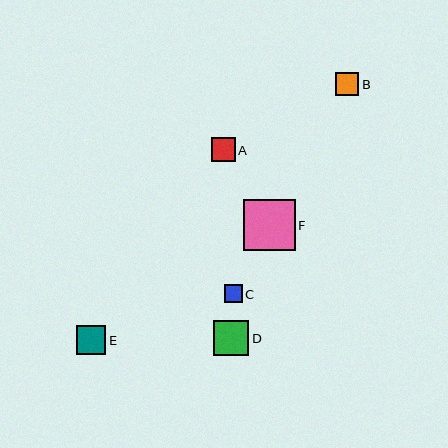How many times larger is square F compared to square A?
Square F is approximately 2.2 times the size of square A.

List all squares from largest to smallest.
From largest to smallest: F, D, E, A, B, C.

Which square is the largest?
Square F is the largest with a size of approximately 52 pixels.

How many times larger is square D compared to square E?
Square D is approximately 1.2 times the size of square E.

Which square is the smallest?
Square C is the smallest with a size of approximately 18 pixels.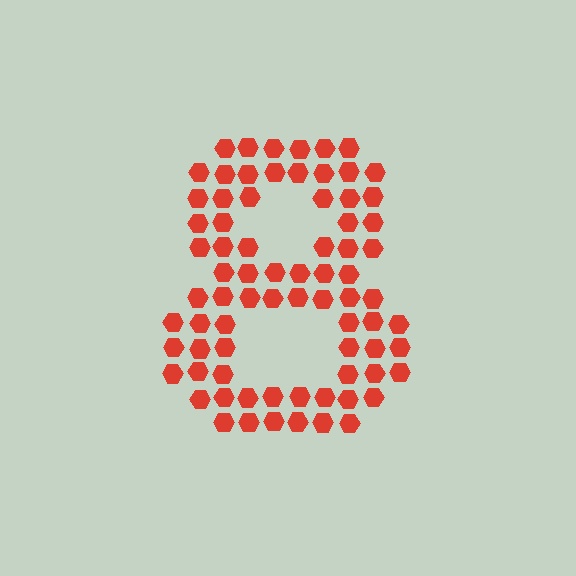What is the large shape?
The large shape is the digit 8.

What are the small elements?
The small elements are hexagons.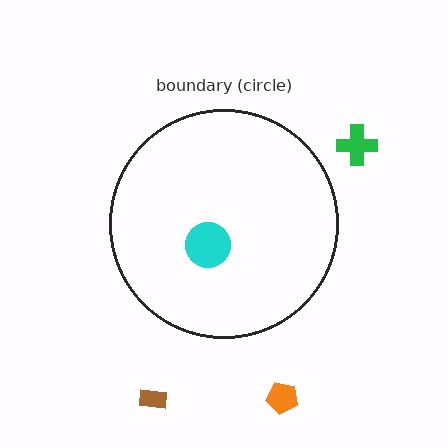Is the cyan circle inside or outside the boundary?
Inside.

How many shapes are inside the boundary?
1 inside, 3 outside.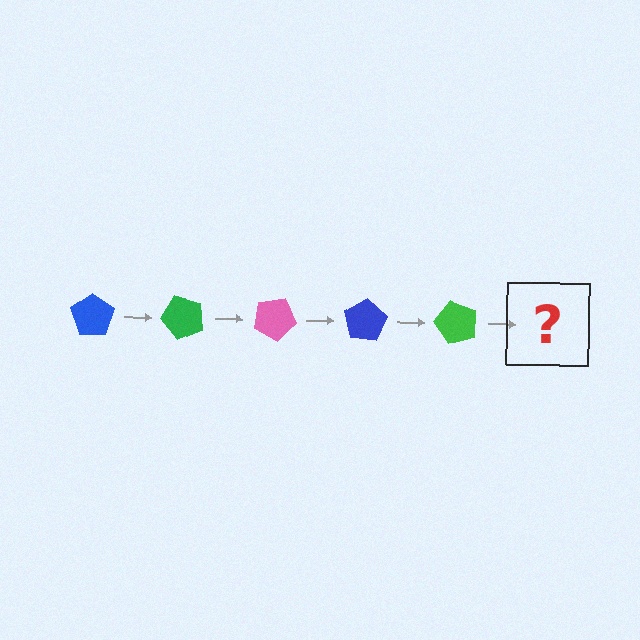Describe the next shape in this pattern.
It should be a pink pentagon, rotated 250 degrees from the start.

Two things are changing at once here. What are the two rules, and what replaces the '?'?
The two rules are that it rotates 50 degrees each step and the color cycles through blue, green, and pink. The '?' should be a pink pentagon, rotated 250 degrees from the start.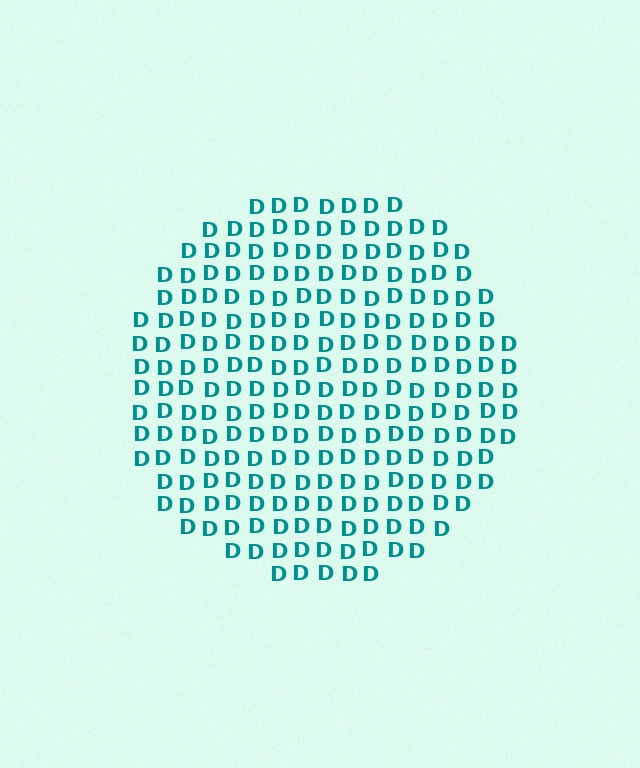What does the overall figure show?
The overall figure shows a circle.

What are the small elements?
The small elements are letter D's.